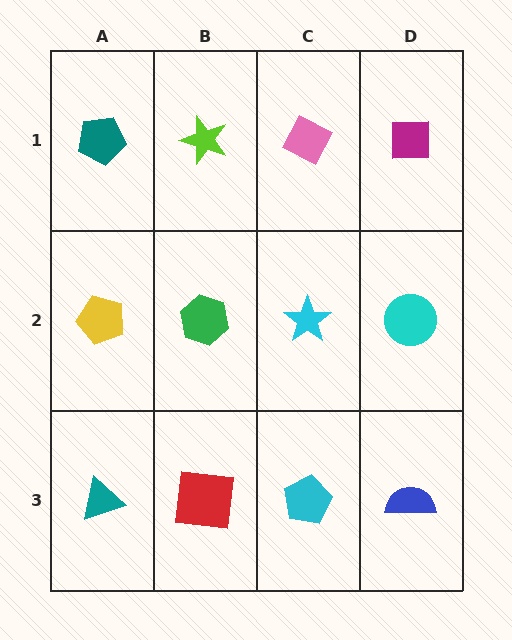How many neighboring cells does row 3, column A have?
2.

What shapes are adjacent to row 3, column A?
A yellow pentagon (row 2, column A), a red square (row 3, column B).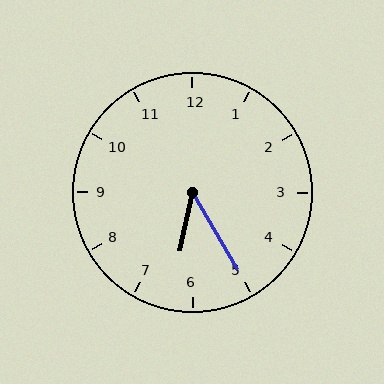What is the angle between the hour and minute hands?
Approximately 42 degrees.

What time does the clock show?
6:25.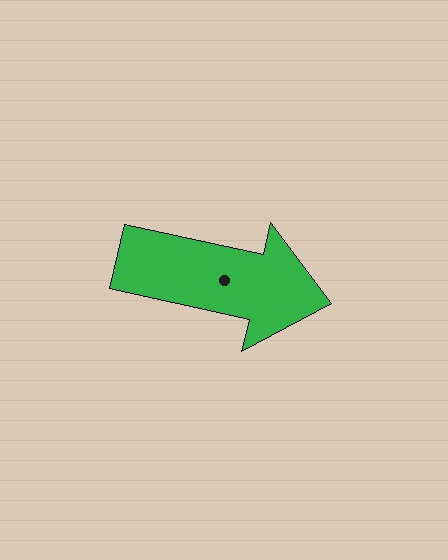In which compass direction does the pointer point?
East.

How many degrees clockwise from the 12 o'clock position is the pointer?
Approximately 102 degrees.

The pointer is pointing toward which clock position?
Roughly 3 o'clock.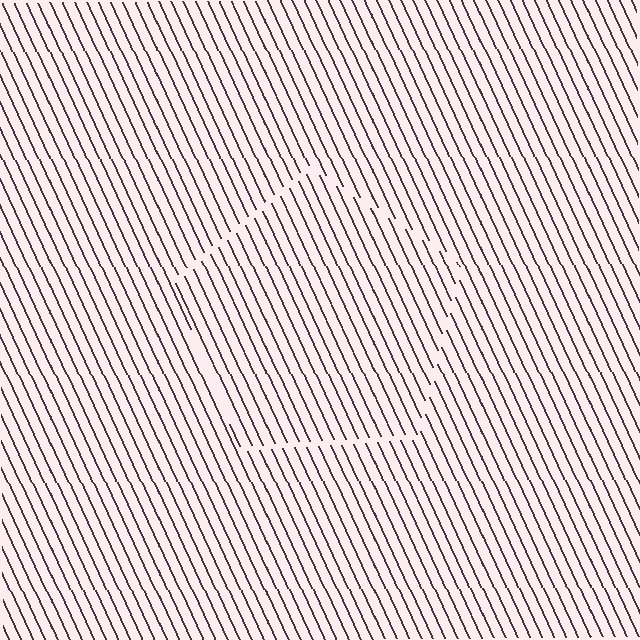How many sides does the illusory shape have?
5 sides — the line-ends trace a pentagon.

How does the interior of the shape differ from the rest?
The interior of the shape contains the same grating, shifted by half a period — the contour is defined by the phase discontinuity where line-ends from the inner and outer gratings abut.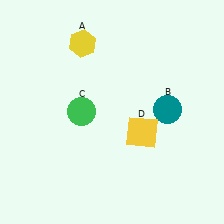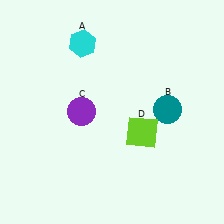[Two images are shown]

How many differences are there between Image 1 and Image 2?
There are 3 differences between the two images.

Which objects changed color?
A changed from yellow to cyan. C changed from green to purple. D changed from yellow to lime.